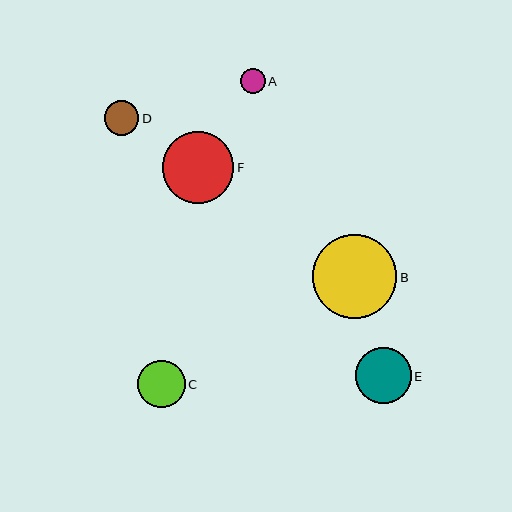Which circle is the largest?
Circle B is the largest with a size of approximately 84 pixels.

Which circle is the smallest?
Circle A is the smallest with a size of approximately 25 pixels.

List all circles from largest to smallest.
From largest to smallest: B, F, E, C, D, A.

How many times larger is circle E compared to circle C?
Circle E is approximately 1.2 times the size of circle C.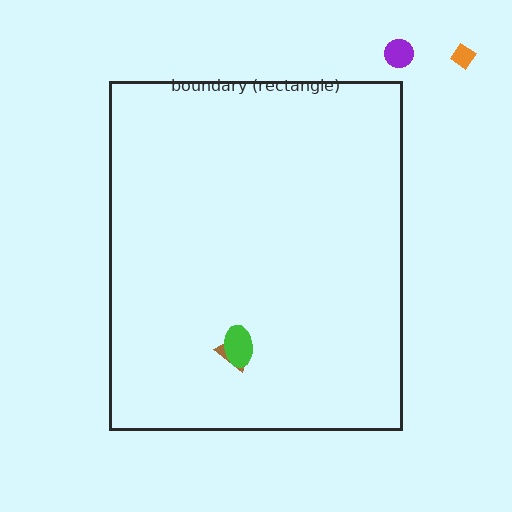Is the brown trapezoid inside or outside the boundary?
Inside.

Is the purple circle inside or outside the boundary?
Outside.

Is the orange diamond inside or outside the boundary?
Outside.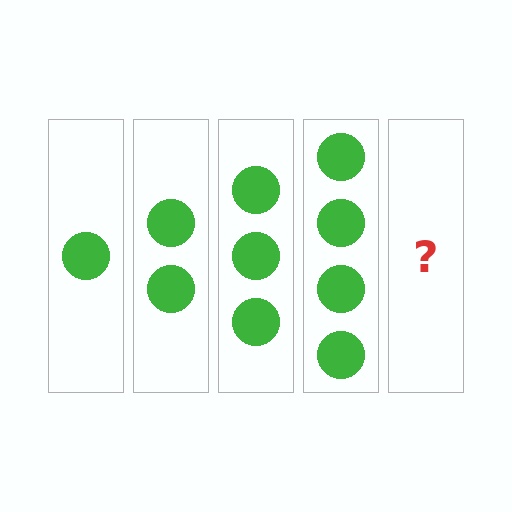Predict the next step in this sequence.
The next step is 5 circles.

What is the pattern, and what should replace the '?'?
The pattern is that each step adds one more circle. The '?' should be 5 circles.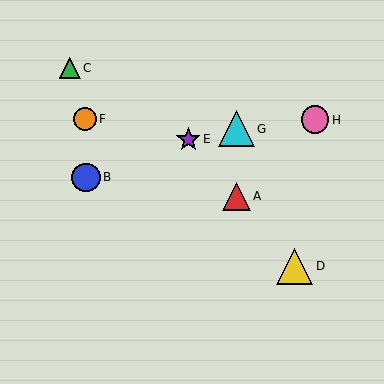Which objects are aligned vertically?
Objects A, G are aligned vertically.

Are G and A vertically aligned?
Yes, both are at x≈236.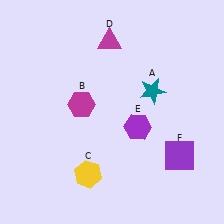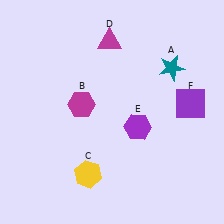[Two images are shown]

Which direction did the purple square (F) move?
The purple square (F) moved up.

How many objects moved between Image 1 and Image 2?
2 objects moved between the two images.